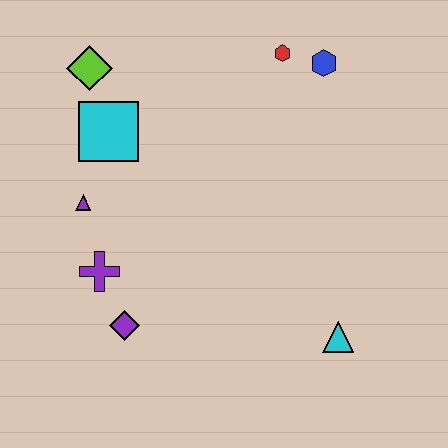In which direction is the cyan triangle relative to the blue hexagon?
The cyan triangle is below the blue hexagon.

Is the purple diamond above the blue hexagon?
No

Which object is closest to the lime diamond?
The cyan square is closest to the lime diamond.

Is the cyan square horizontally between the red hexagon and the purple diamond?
No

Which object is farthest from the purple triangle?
The cyan triangle is farthest from the purple triangle.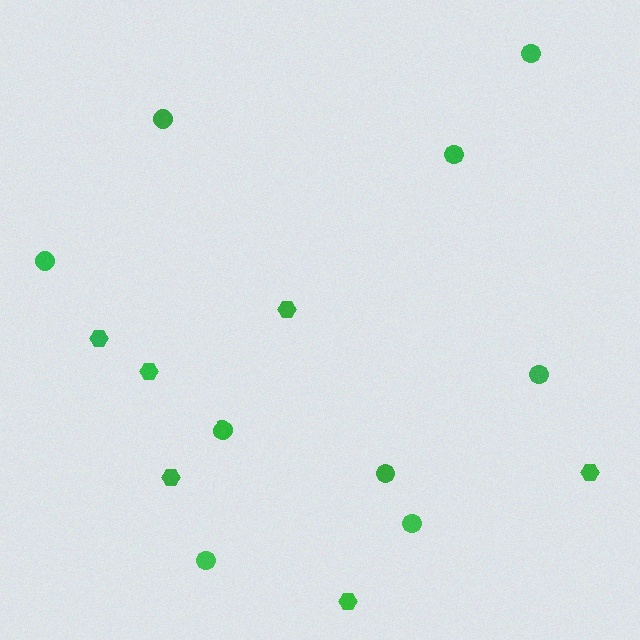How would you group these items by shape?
There are 2 groups: one group of hexagons (6) and one group of circles (9).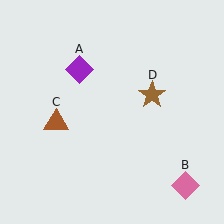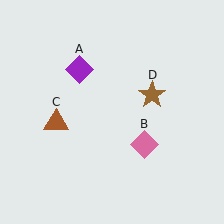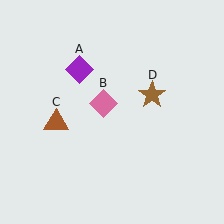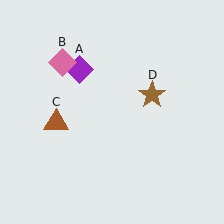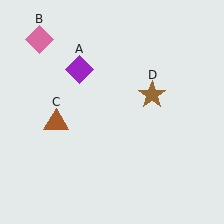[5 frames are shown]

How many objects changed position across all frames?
1 object changed position: pink diamond (object B).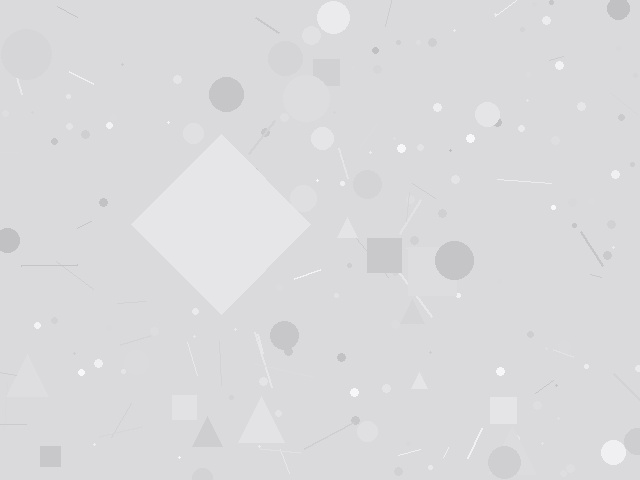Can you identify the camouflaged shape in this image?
The camouflaged shape is a diamond.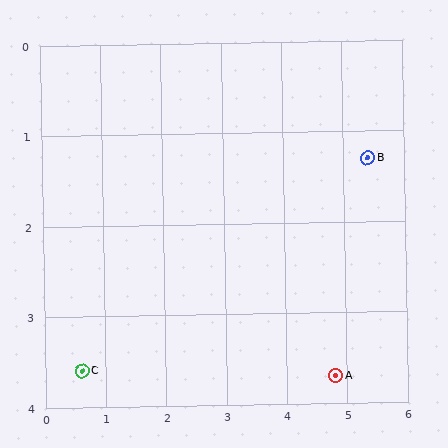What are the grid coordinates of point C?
Point C is at approximately (0.6, 3.6).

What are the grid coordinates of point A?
Point A is at approximately (4.8, 3.7).